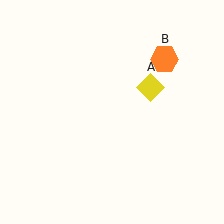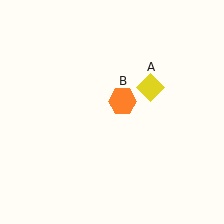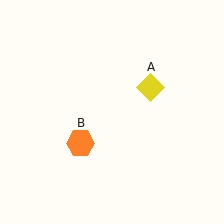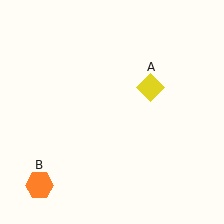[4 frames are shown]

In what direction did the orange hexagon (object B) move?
The orange hexagon (object B) moved down and to the left.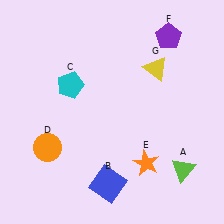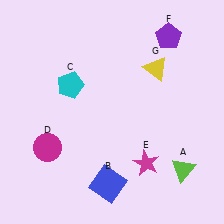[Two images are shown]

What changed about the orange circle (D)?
In Image 1, D is orange. In Image 2, it changed to magenta.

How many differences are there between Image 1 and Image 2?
There are 2 differences between the two images.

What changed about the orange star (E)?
In Image 1, E is orange. In Image 2, it changed to magenta.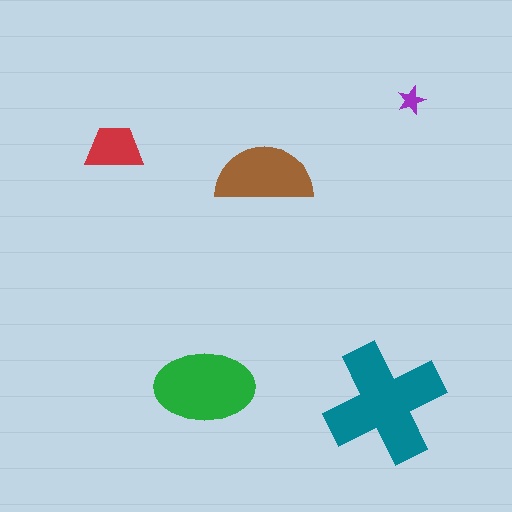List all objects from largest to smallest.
The teal cross, the green ellipse, the brown semicircle, the red trapezoid, the purple star.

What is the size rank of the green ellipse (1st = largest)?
2nd.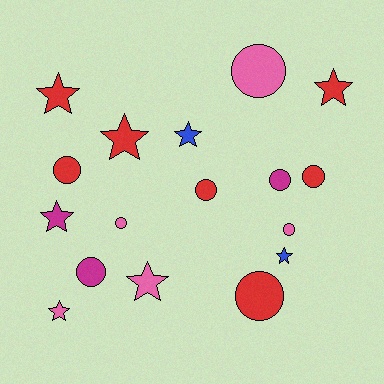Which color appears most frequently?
Red, with 7 objects.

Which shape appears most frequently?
Circle, with 9 objects.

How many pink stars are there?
There are 2 pink stars.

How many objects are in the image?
There are 17 objects.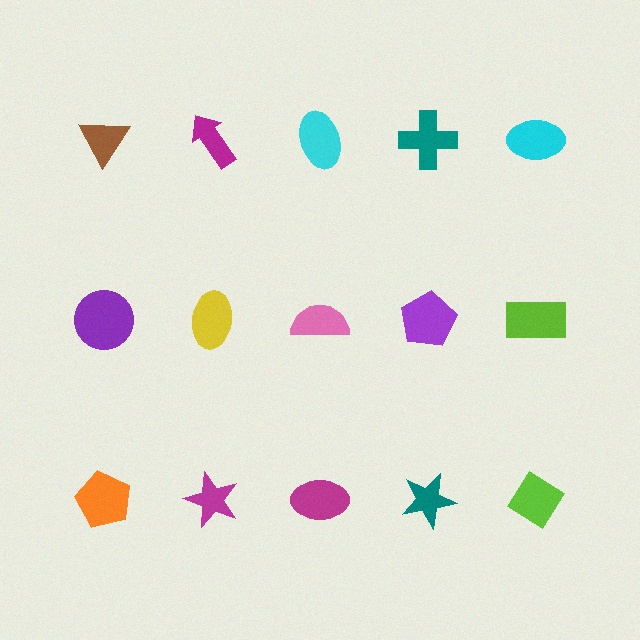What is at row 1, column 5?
A cyan ellipse.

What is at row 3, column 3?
A magenta ellipse.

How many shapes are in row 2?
5 shapes.